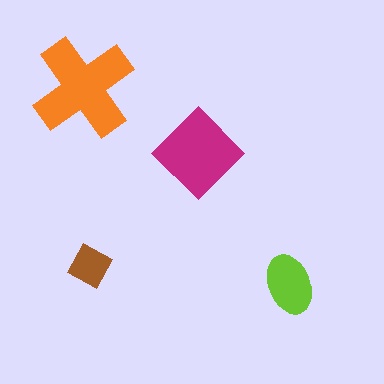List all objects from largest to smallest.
The orange cross, the magenta diamond, the lime ellipse, the brown square.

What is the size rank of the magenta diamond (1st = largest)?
2nd.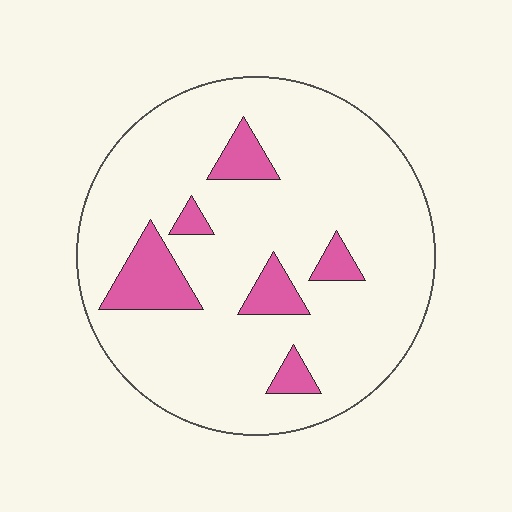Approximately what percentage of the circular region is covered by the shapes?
Approximately 15%.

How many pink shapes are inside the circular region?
6.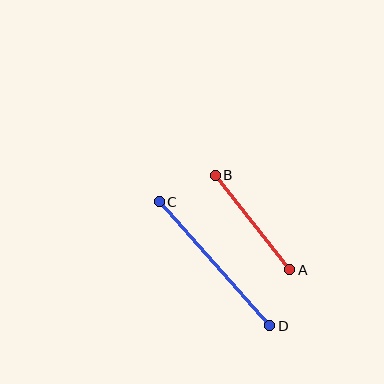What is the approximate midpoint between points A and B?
The midpoint is at approximately (253, 222) pixels.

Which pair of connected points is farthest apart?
Points C and D are farthest apart.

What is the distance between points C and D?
The distance is approximately 166 pixels.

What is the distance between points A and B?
The distance is approximately 120 pixels.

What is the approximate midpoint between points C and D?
The midpoint is at approximately (214, 264) pixels.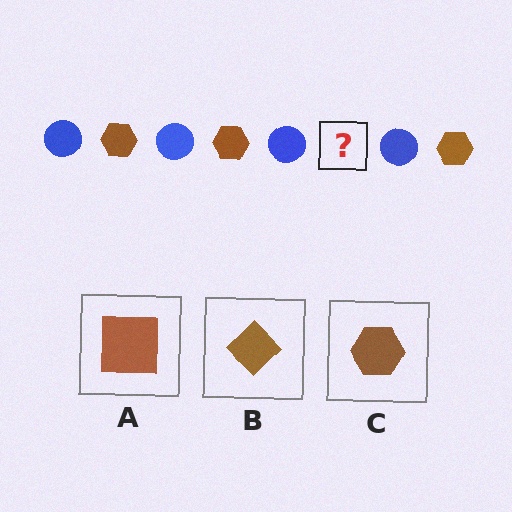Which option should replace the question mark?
Option C.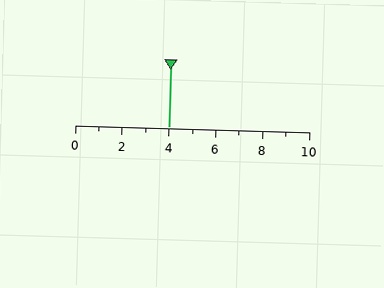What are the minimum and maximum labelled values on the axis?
The axis runs from 0 to 10.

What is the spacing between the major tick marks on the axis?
The major ticks are spaced 2 apart.